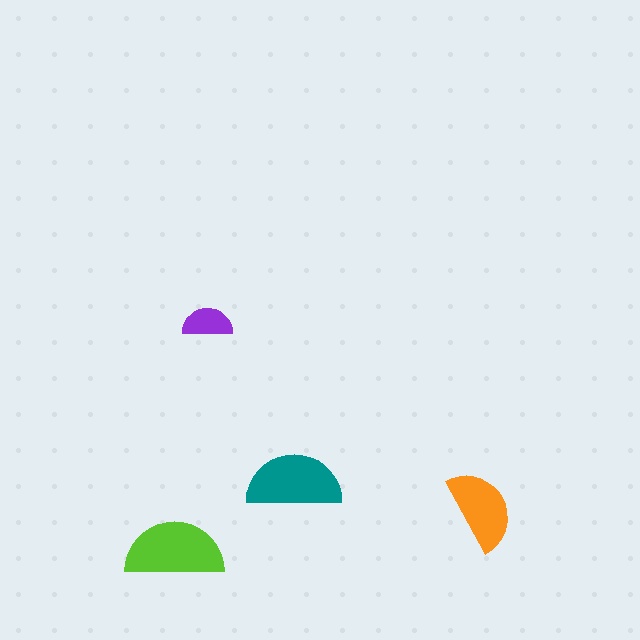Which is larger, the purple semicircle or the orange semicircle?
The orange one.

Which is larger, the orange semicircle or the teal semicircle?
The teal one.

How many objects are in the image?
There are 4 objects in the image.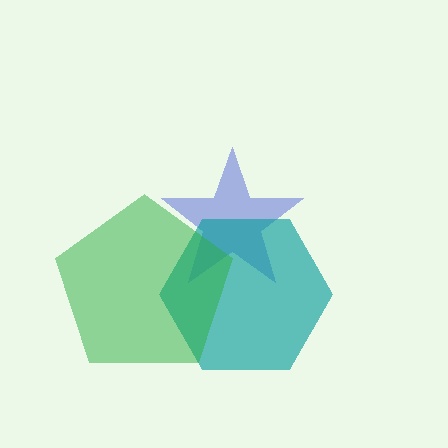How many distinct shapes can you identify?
There are 3 distinct shapes: a blue star, a teal hexagon, a green pentagon.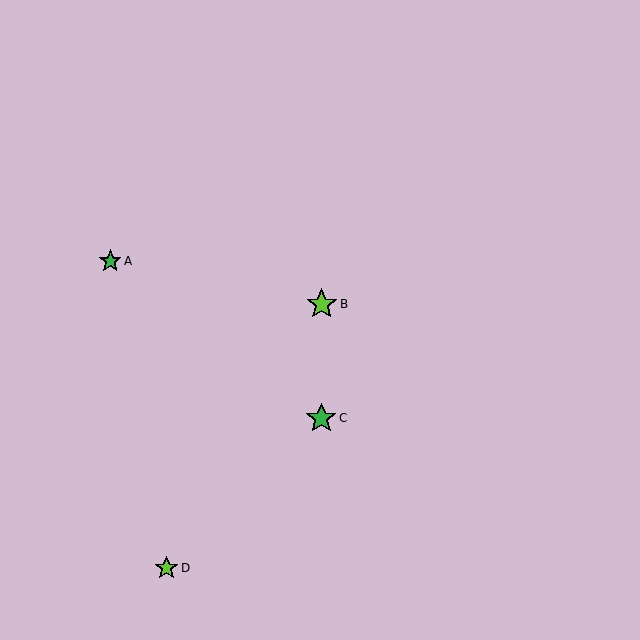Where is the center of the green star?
The center of the green star is at (321, 418).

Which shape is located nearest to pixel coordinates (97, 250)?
The green star (labeled A) at (110, 261) is nearest to that location.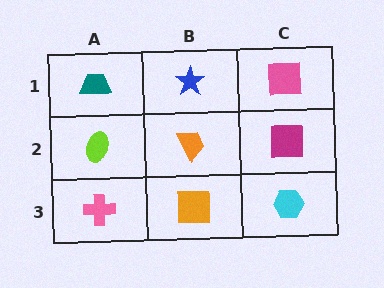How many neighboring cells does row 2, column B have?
4.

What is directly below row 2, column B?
An orange square.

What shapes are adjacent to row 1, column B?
An orange trapezoid (row 2, column B), a teal trapezoid (row 1, column A), a pink square (row 1, column C).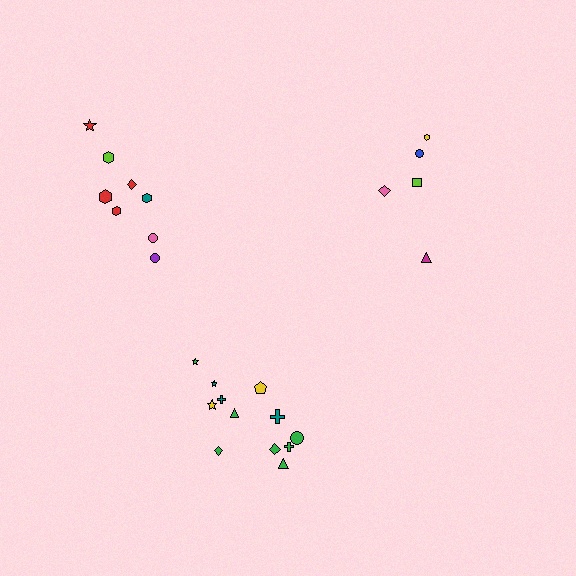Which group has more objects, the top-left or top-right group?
The top-left group.